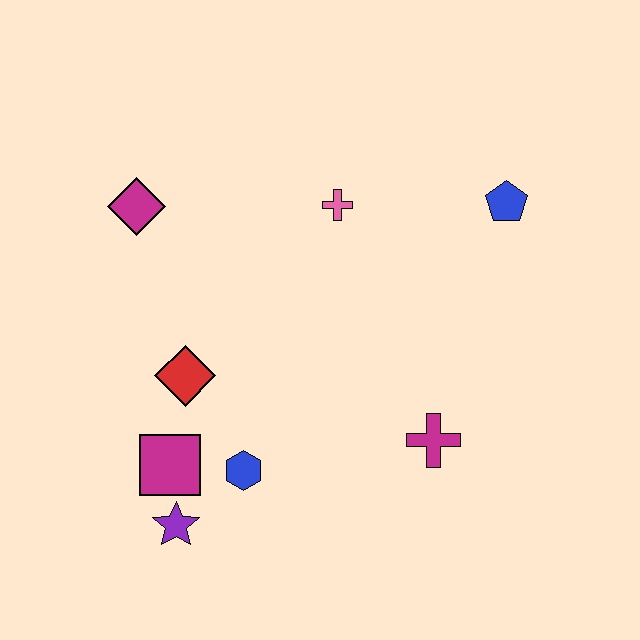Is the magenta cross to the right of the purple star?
Yes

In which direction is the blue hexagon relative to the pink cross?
The blue hexagon is below the pink cross.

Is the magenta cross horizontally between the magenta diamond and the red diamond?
No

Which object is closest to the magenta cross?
The blue hexagon is closest to the magenta cross.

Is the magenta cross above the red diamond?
No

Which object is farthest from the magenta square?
The blue pentagon is farthest from the magenta square.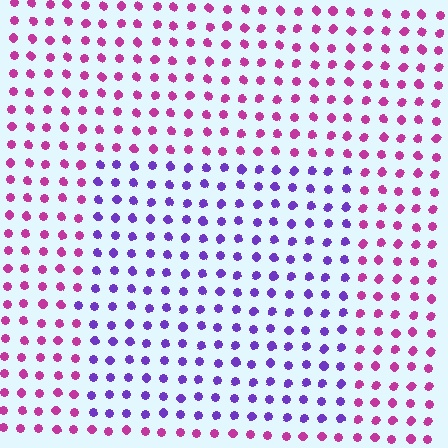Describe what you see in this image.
The image is filled with small magenta elements in a uniform arrangement. A rectangle-shaped region is visible where the elements are tinted to a slightly different hue, forming a subtle color boundary.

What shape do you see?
I see a rectangle.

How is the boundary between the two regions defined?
The boundary is defined purely by a slight shift in hue (about 51 degrees). Spacing, size, and orientation are identical on both sides.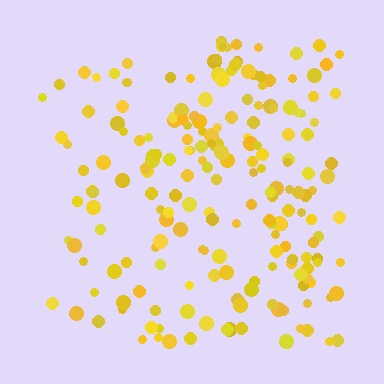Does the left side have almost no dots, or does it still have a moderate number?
Still a moderate number, just noticeably fewer than the right.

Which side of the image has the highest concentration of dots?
The right.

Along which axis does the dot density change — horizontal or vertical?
Horizontal.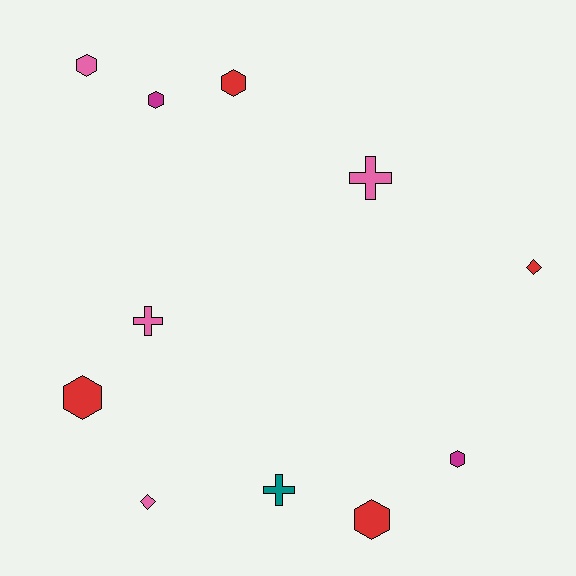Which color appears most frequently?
Pink, with 4 objects.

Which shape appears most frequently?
Hexagon, with 6 objects.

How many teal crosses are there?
There is 1 teal cross.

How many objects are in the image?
There are 11 objects.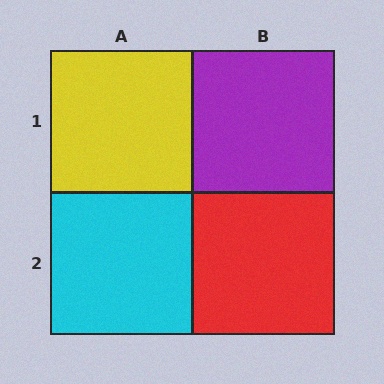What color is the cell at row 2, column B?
Red.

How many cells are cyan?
1 cell is cyan.